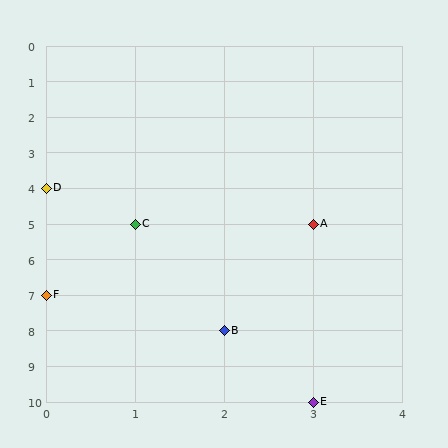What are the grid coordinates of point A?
Point A is at grid coordinates (3, 5).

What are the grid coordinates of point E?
Point E is at grid coordinates (3, 10).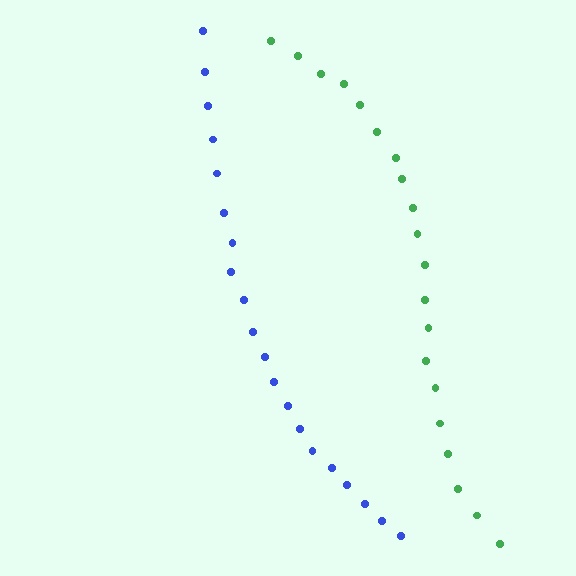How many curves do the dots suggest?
There are 2 distinct paths.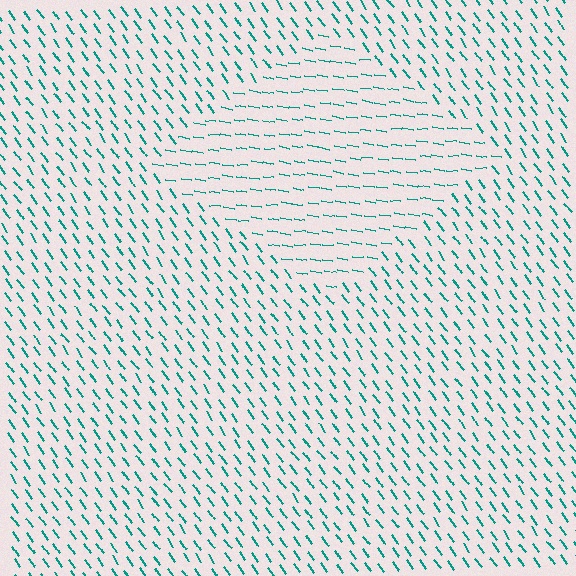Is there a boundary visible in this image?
Yes, there is a texture boundary formed by a change in line orientation.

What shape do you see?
I see a diamond.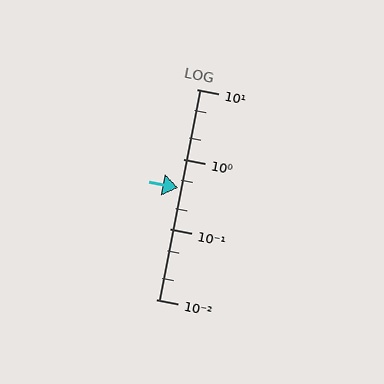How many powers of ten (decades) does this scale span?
The scale spans 3 decades, from 0.01 to 10.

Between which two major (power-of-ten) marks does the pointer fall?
The pointer is between 0.1 and 1.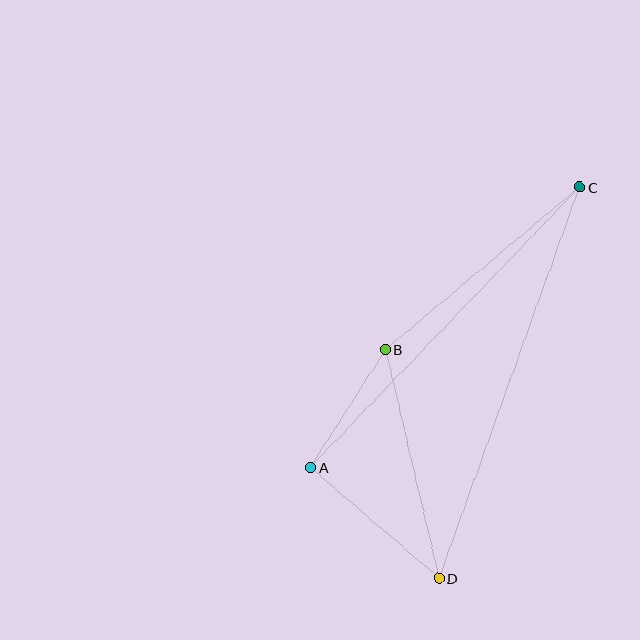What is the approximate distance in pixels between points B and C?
The distance between B and C is approximately 253 pixels.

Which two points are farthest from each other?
Points C and D are farthest from each other.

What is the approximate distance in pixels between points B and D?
The distance between B and D is approximately 234 pixels.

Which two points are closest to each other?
Points A and B are closest to each other.